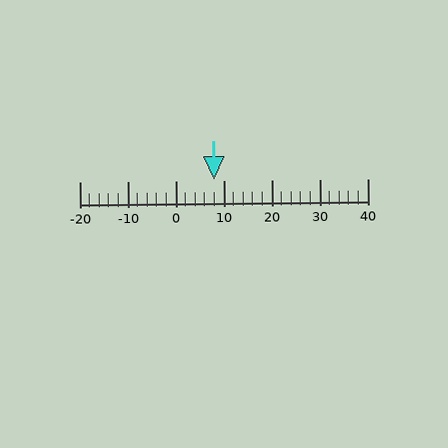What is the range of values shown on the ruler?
The ruler shows values from -20 to 40.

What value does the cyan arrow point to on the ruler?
The cyan arrow points to approximately 8.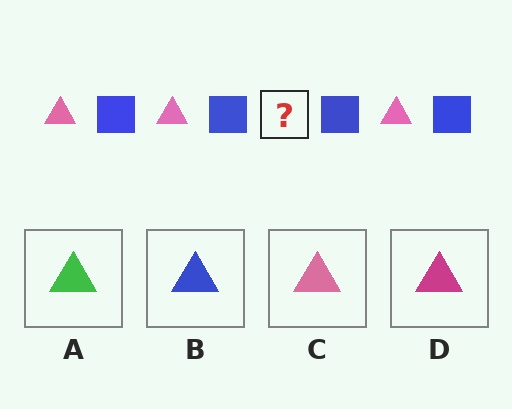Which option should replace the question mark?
Option C.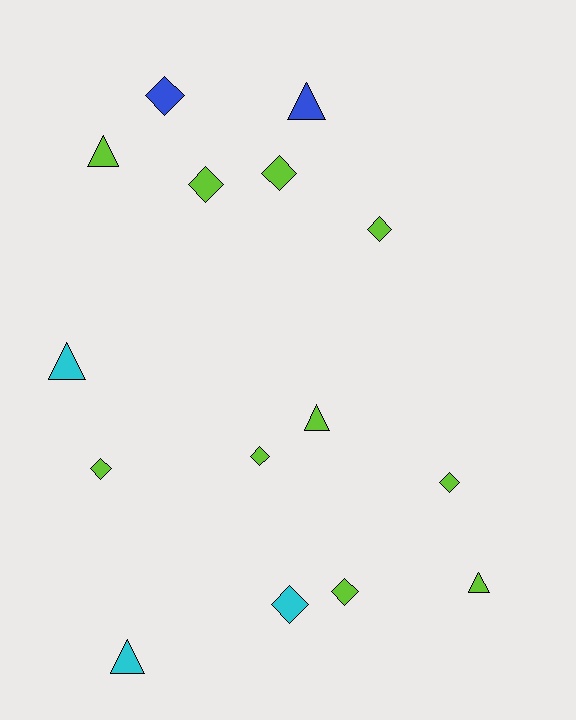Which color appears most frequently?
Lime, with 10 objects.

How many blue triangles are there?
There is 1 blue triangle.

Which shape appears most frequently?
Diamond, with 9 objects.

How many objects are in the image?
There are 15 objects.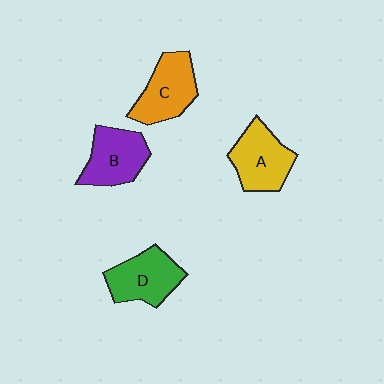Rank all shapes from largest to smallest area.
From largest to smallest: A (yellow), C (orange), D (green), B (purple).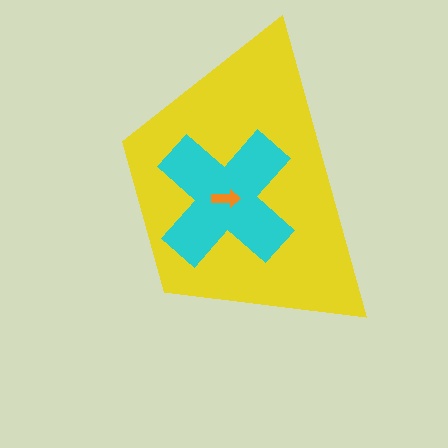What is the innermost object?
The orange arrow.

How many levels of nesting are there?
3.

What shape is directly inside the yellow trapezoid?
The cyan cross.